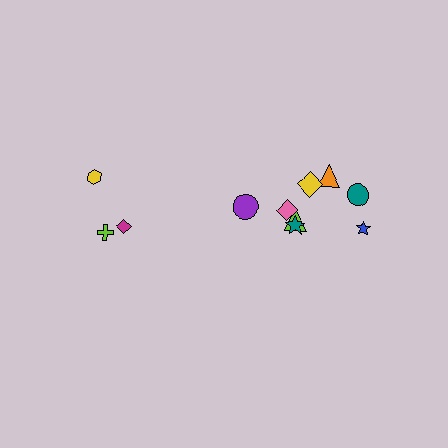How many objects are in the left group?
There are 3 objects.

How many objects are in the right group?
There are 8 objects.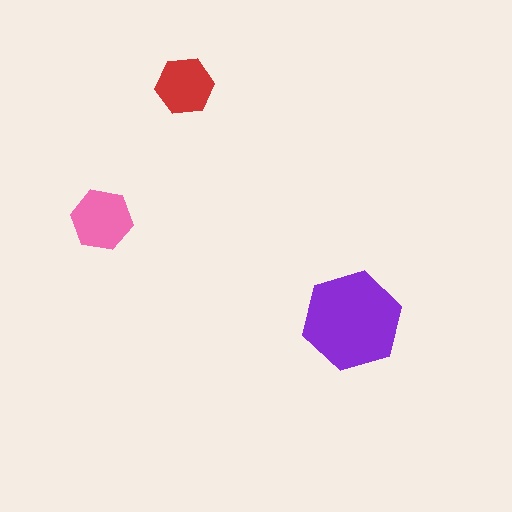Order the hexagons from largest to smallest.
the purple one, the pink one, the red one.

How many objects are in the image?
There are 3 objects in the image.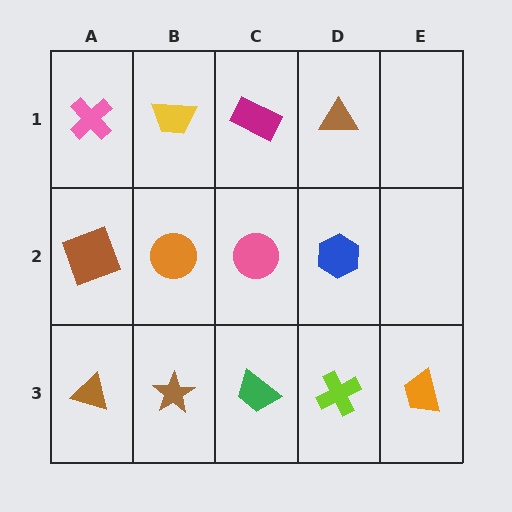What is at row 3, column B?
A brown star.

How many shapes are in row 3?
5 shapes.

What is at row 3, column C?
A green trapezoid.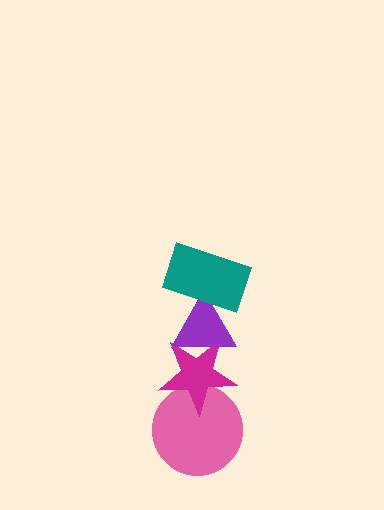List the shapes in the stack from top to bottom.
From top to bottom: the teal rectangle, the purple triangle, the magenta star, the pink circle.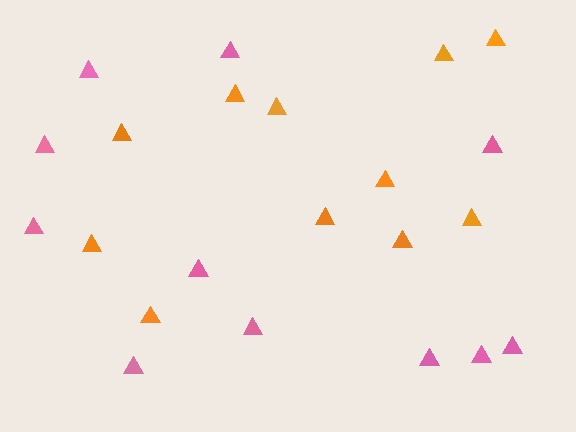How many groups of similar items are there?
There are 2 groups: one group of pink triangles (11) and one group of orange triangles (11).